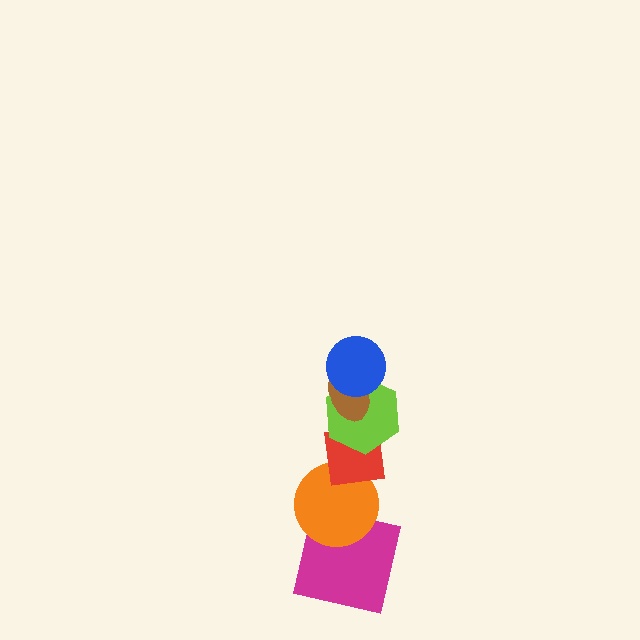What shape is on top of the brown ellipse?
The blue circle is on top of the brown ellipse.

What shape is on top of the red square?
The lime hexagon is on top of the red square.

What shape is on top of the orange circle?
The red square is on top of the orange circle.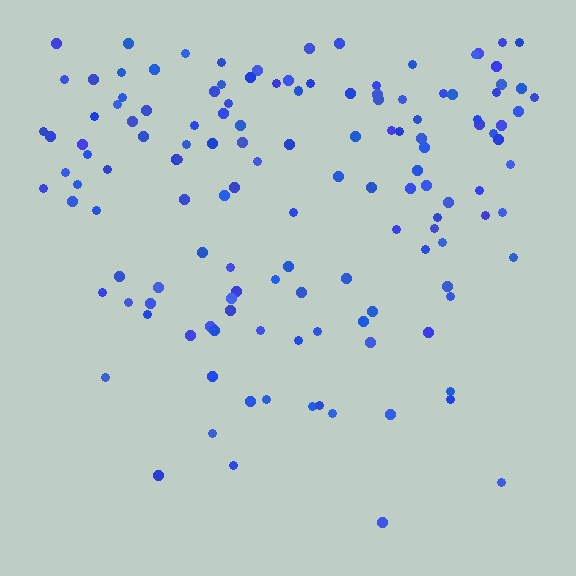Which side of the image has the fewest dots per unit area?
The bottom.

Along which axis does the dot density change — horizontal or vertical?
Vertical.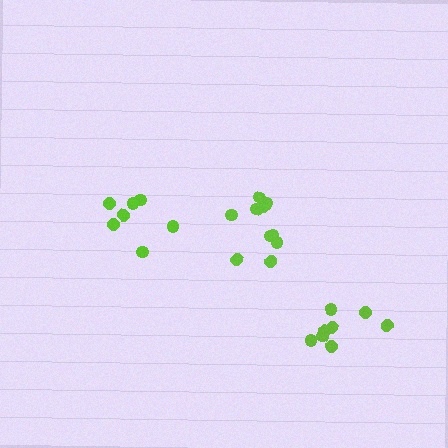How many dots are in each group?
Group 1: 11 dots, Group 2: 8 dots, Group 3: 7 dots (26 total).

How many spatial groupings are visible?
There are 3 spatial groupings.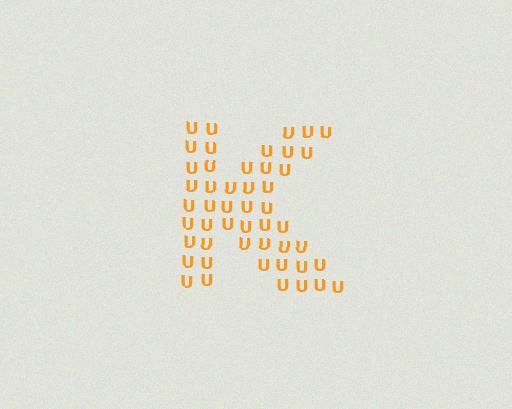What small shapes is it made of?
It is made of small letter U's.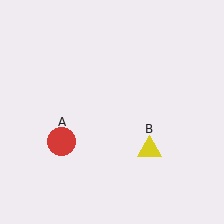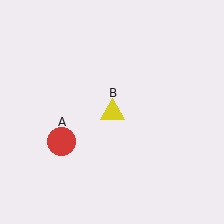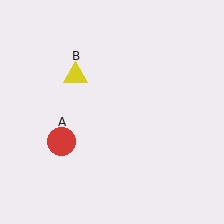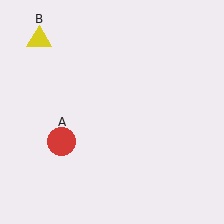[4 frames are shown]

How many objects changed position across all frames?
1 object changed position: yellow triangle (object B).